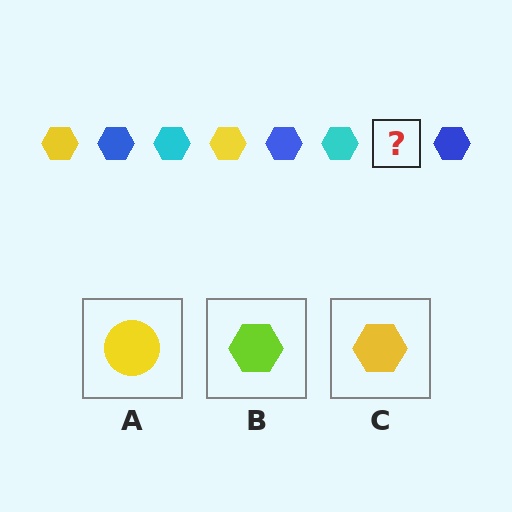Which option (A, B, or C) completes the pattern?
C.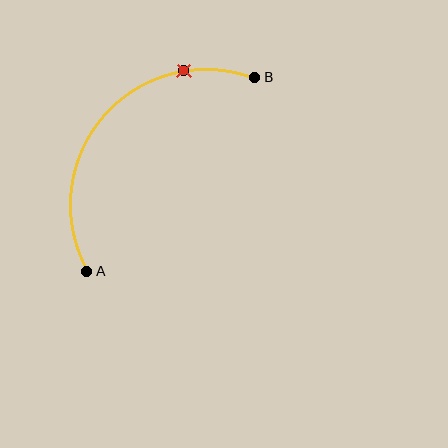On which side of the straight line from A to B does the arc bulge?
The arc bulges above and to the left of the straight line connecting A and B.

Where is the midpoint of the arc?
The arc midpoint is the point on the curve farthest from the straight line joining A and B. It sits above and to the left of that line.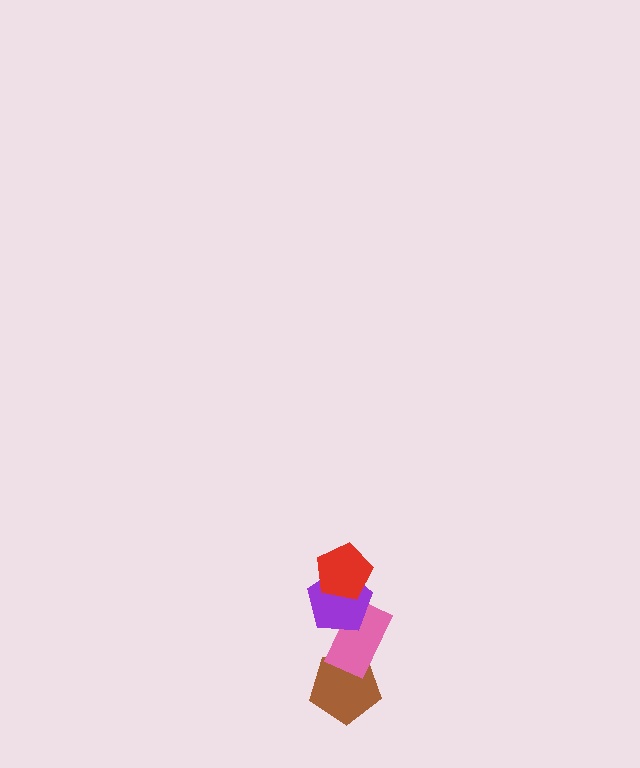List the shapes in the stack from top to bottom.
From top to bottom: the red pentagon, the purple pentagon, the pink rectangle, the brown pentagon.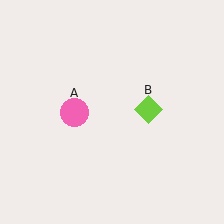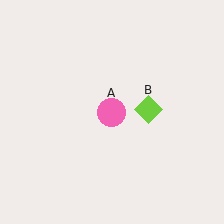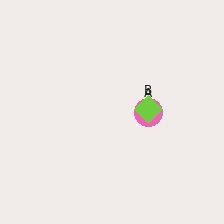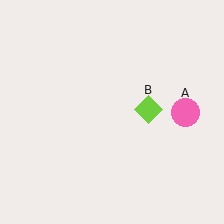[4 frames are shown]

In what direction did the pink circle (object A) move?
The pink circle (object A) moved right.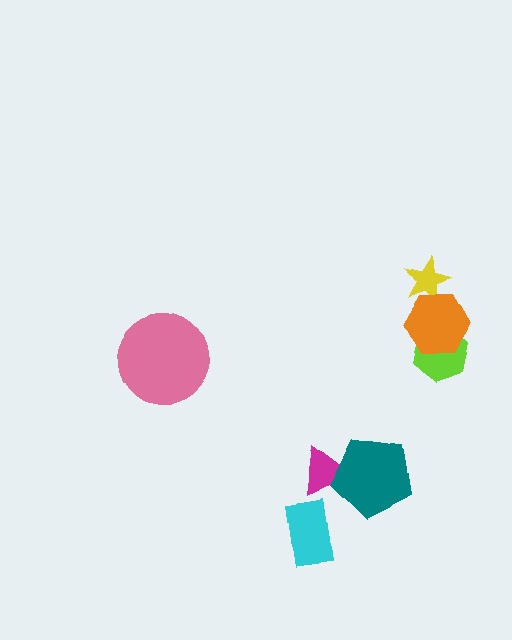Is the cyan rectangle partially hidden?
No, no other shape covers it.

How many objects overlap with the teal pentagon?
1 object overlaps with the teal pentagon.